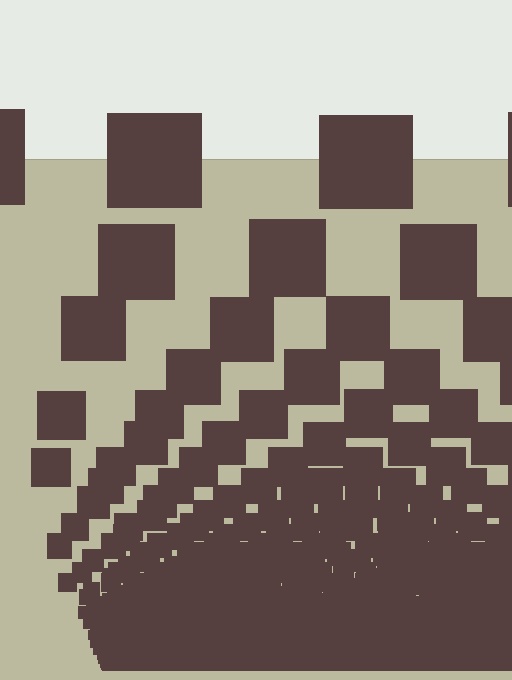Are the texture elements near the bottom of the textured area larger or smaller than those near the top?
Smaller. The gradient is inverted — elements near the bottom are smaller and denser.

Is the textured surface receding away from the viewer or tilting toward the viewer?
The surface appears to tilt toward the viewer. Texture elements get larger and sparser toward the top.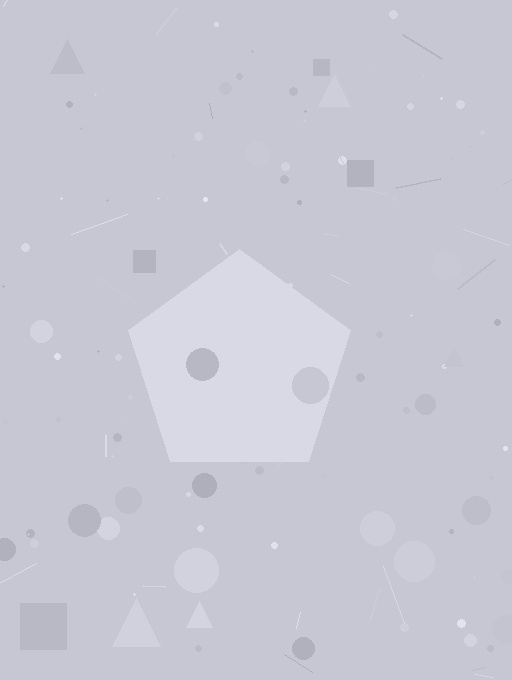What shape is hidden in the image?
A pentagon is hidden in the image.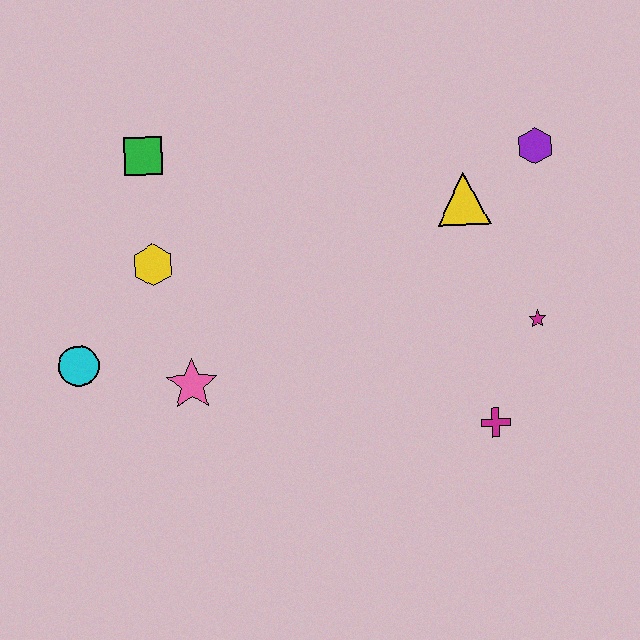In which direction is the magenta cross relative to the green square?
The magenta cross is to the right of the green square.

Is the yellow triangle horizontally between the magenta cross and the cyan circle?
Yes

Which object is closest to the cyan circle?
The pink star is closest to the cyan circle.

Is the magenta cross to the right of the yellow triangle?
Yes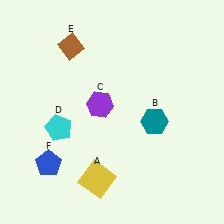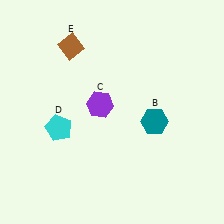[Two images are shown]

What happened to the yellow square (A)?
The yellow square (A) was removed in Image 2. It was in the bottom-left area of Image 1.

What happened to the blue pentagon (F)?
The blue pentagon (F) was removed in Image 2. It was in the bottom-left area of Image 1.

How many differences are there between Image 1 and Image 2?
There are 2 differences between the two images.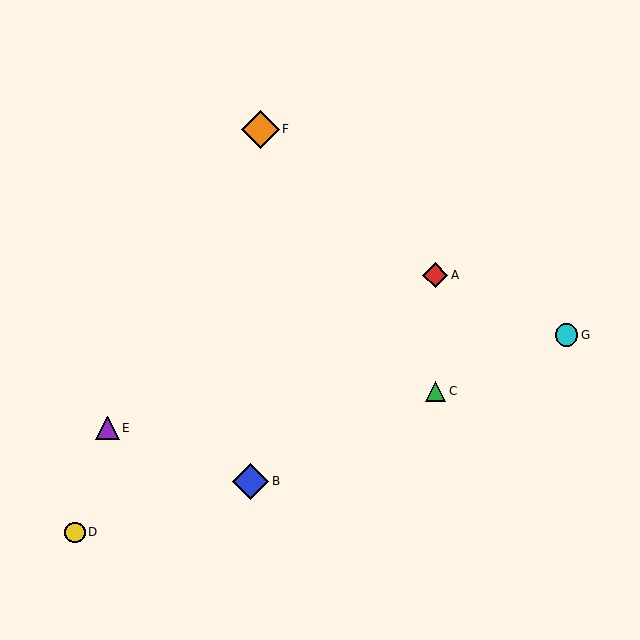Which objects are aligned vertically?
Objects A, C are aligned vertically.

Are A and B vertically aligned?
No, A is at x≈435 and B is at x≈251.